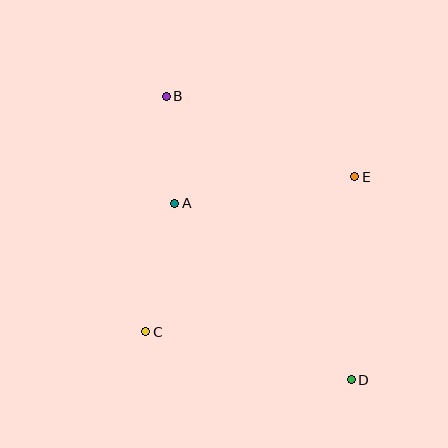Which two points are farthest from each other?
Points B and D are farthest from each other.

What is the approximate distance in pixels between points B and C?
The distance between B and C is approximately 237 pixels.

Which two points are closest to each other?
Points A and B are closest to each other.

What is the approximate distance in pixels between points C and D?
The distance between C and D is approximately 211 pixels.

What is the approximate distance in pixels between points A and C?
The distance between A and C is approximately 132 pixels.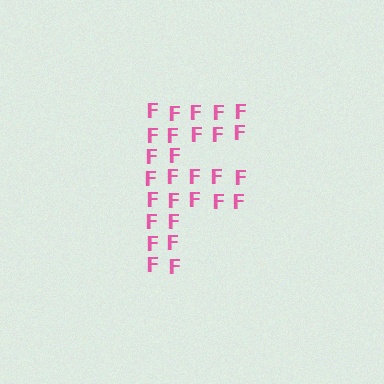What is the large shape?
The large shape is the letter F.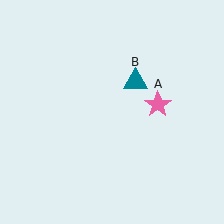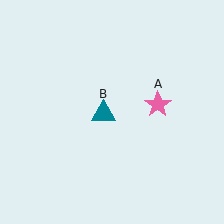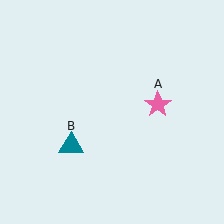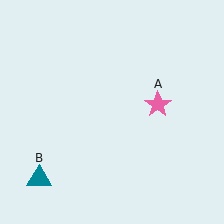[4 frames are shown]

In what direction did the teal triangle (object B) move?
The teal triangle (object B) moved down and to the left.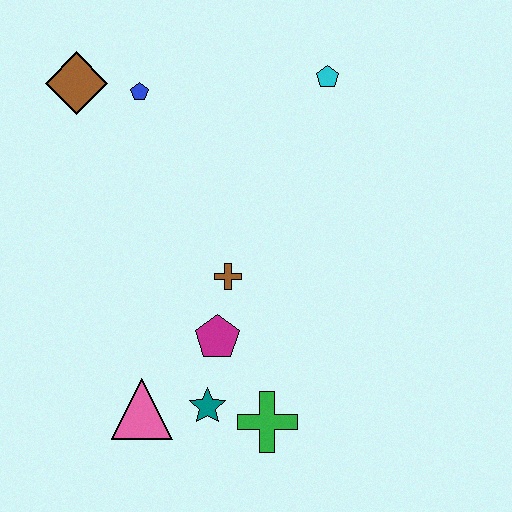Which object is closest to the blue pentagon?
The brown diamond is closest to the blue pentagon.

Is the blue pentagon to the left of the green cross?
Yes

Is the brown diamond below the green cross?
No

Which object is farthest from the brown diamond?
The green cross is farthest from the brown diamond.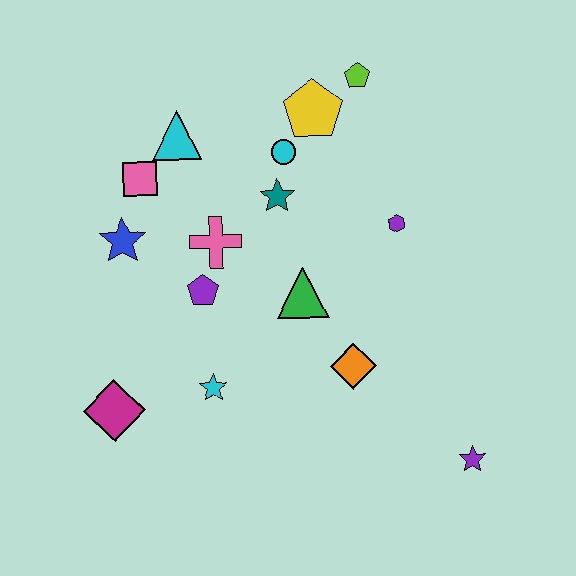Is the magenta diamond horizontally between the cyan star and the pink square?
No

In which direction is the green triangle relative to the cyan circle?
The green triangle is below the cyan circle.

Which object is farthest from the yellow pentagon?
The purple star is farthest from the yellow pentagon.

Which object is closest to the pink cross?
The purple pentagon is closest to the pink cross.